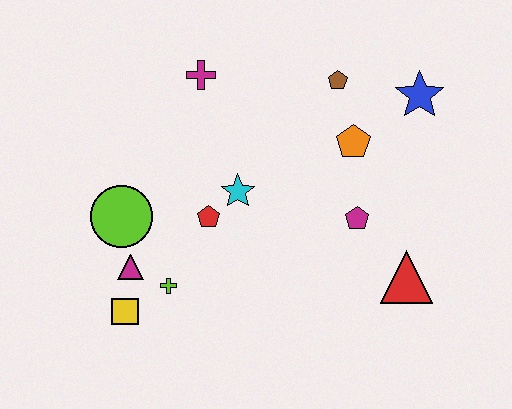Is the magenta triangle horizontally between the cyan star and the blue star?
No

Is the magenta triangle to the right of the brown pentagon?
No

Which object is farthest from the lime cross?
The blue star is farthest from the lime cross.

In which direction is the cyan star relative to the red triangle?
The cyan star is to the left of the red triangle.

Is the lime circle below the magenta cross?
Yes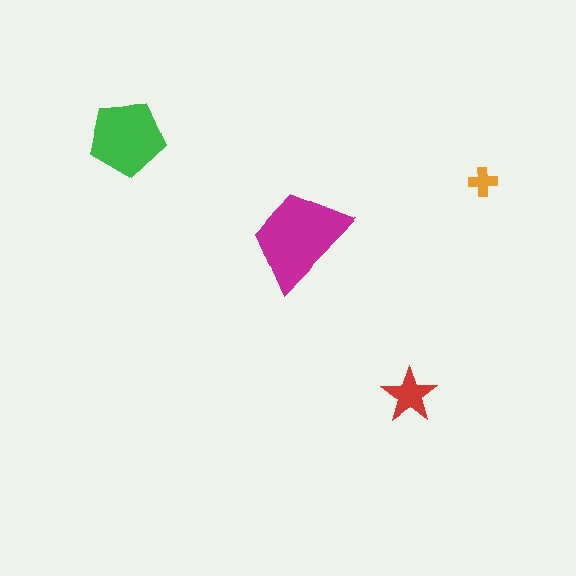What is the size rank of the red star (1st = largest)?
3rd.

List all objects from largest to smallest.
The magenta trapezoid, the green pentagon, the red star, the orange cross.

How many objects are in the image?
There are 4 objects in the image.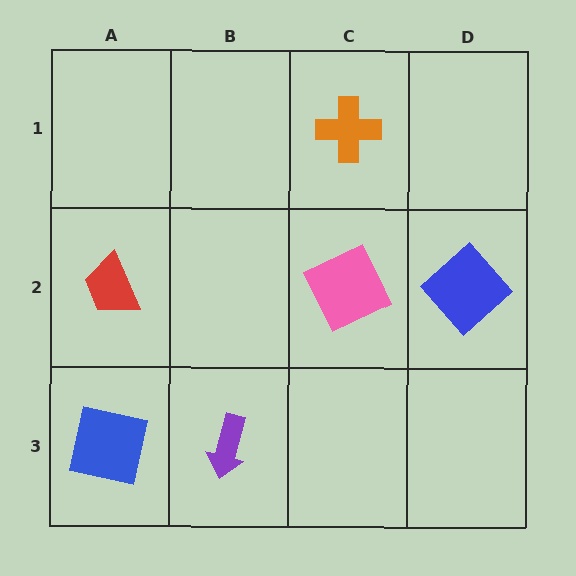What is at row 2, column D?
A blue diamond.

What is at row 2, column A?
A red trapezoid.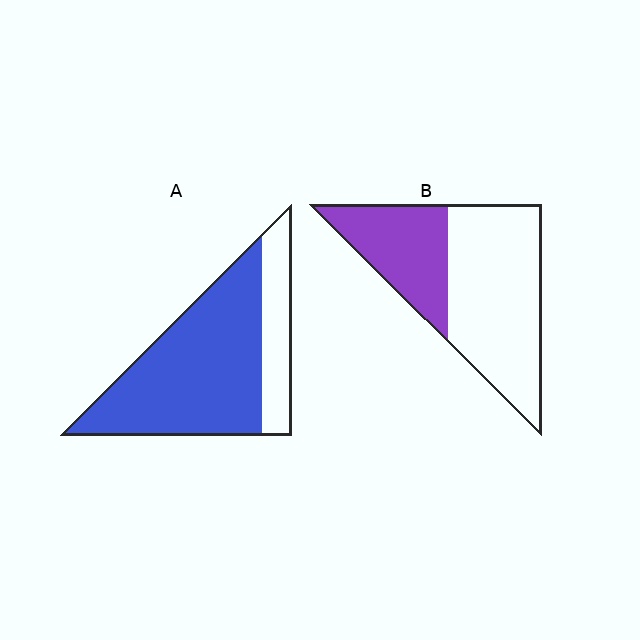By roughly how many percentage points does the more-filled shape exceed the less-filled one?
By roughly 40 percentage points (A over B).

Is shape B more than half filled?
No.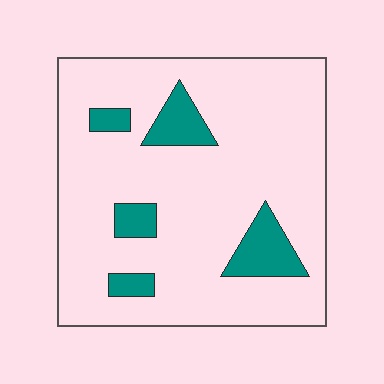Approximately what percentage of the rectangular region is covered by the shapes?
Approximately 15%.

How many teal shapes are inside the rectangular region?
5.